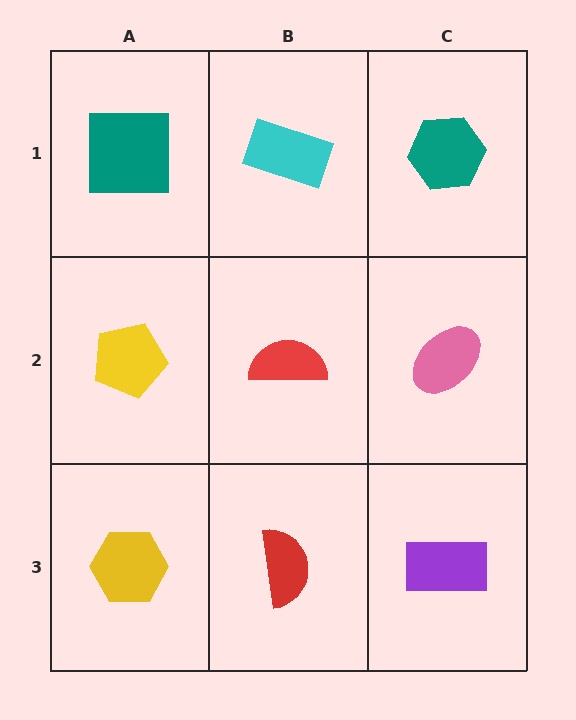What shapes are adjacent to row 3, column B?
A red semicircle (row 2, column B), a yellow hexagon (row 3, column A), a purple rectangle (row 3, column C).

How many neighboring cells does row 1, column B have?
3.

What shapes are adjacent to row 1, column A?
A yellow pentagon (row 2, column A), a cyan rectangle (row 1, column B).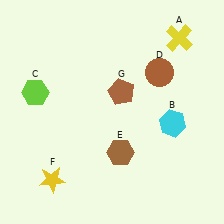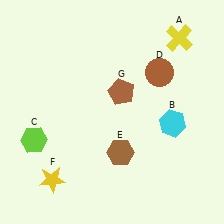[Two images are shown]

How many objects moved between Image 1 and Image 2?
1 object moved between the two images.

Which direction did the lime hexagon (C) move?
The lime hexagon (C) moved down.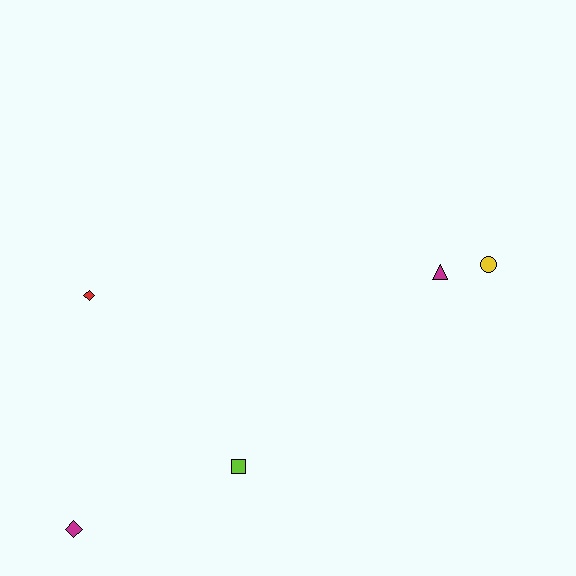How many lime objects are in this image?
There is 1 lime object.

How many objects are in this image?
There are 5 objects.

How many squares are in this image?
There is 1 square.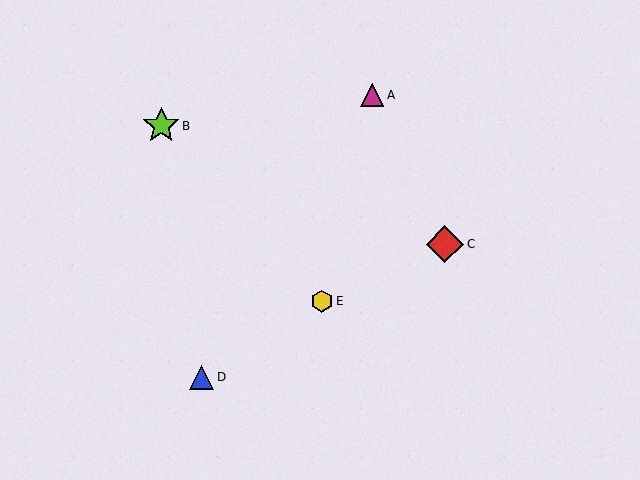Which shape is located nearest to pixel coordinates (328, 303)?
The yellow hexagon (labeled E) at (322, 301) is nearest to that location.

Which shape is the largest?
The red diamond (labeled C) is the largest.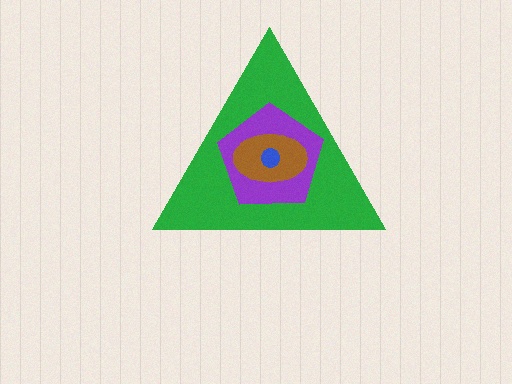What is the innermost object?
The blue circle.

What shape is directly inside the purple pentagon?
The brown ellipse.